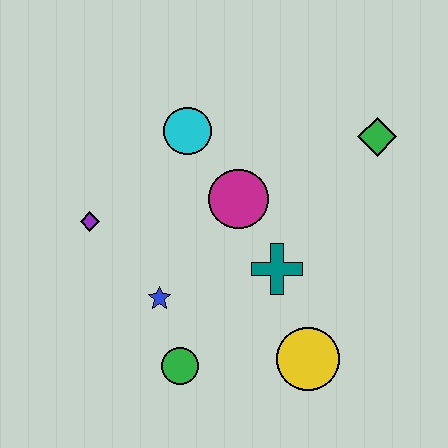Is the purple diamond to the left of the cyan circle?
Yes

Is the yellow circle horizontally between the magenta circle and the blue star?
No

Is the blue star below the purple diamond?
Yes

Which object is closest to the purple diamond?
The blue star is closest to the purple diamond.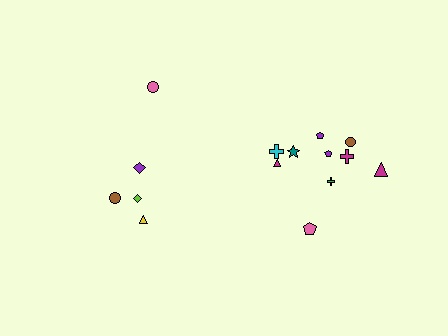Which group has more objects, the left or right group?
The right group.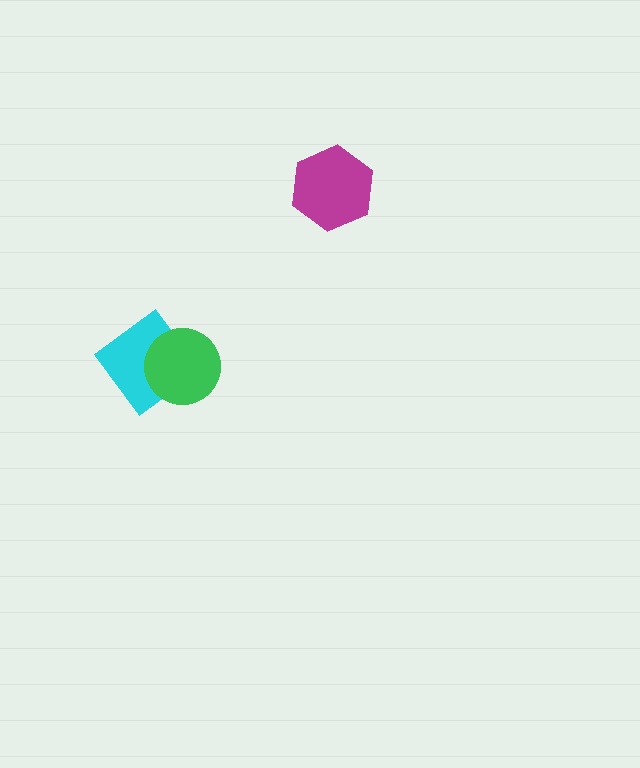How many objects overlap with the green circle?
1 object overlaps with the green circle.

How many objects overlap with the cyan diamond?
1 object overlaps with the cyan diamond.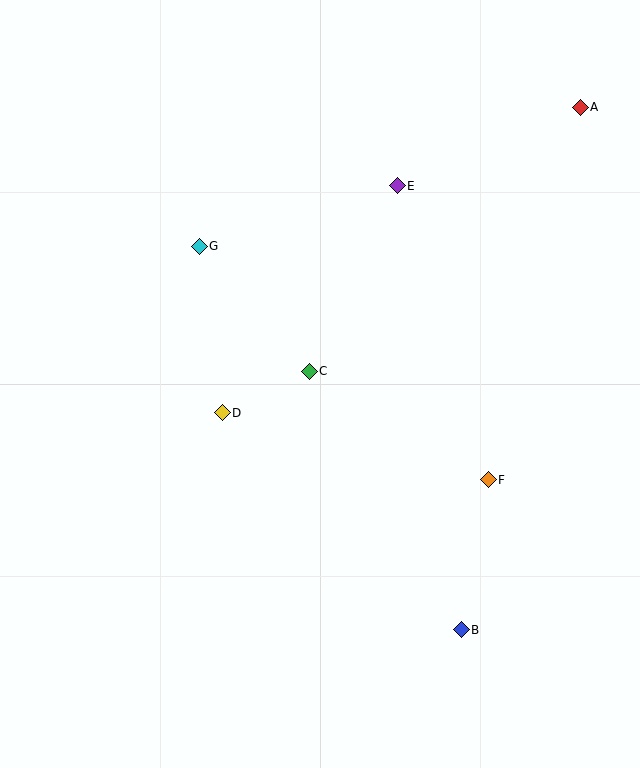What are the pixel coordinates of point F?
Point F is at (488, 480).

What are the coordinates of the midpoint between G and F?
The midpoint between G and F is at (344, 363).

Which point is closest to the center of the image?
Point C at (309, 371) is closest to the center.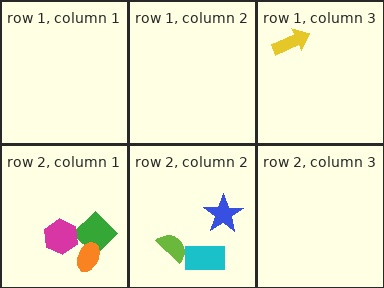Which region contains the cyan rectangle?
The row 2, column 2 region.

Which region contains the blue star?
The row 2, column 2 region.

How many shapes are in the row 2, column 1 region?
3.